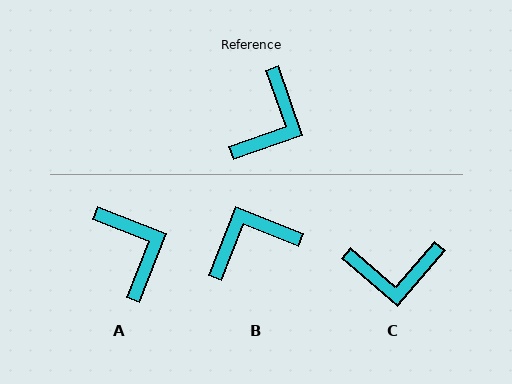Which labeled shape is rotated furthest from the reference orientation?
B, about 140 degrees away.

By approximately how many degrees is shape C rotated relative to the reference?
Approximately 60 degrees clockwise.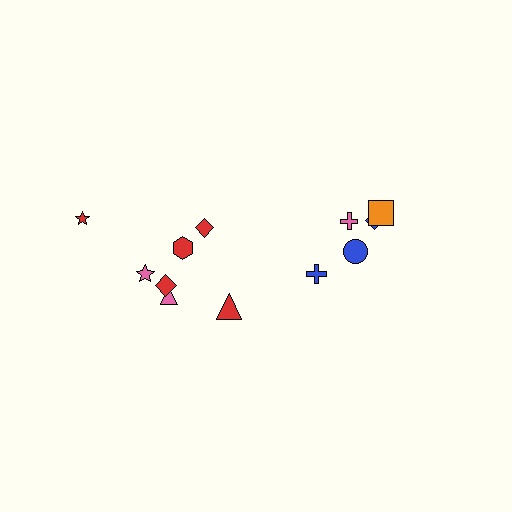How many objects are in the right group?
There are 5 objects.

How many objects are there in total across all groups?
There are 12 objects.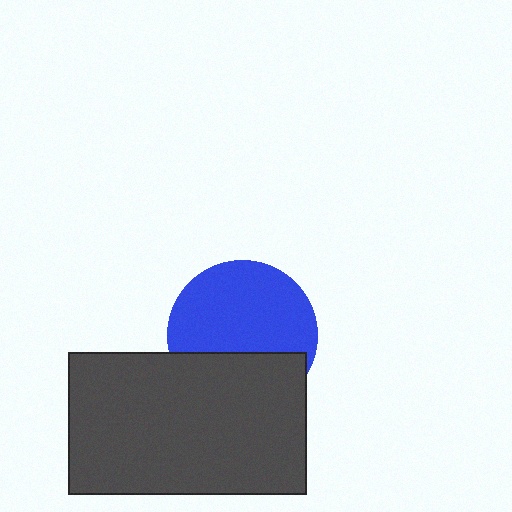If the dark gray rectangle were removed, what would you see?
You would see the complete blue circle.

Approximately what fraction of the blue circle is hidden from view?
Roughly 36% of the blue circle is hidden behind the dark gray rectangle.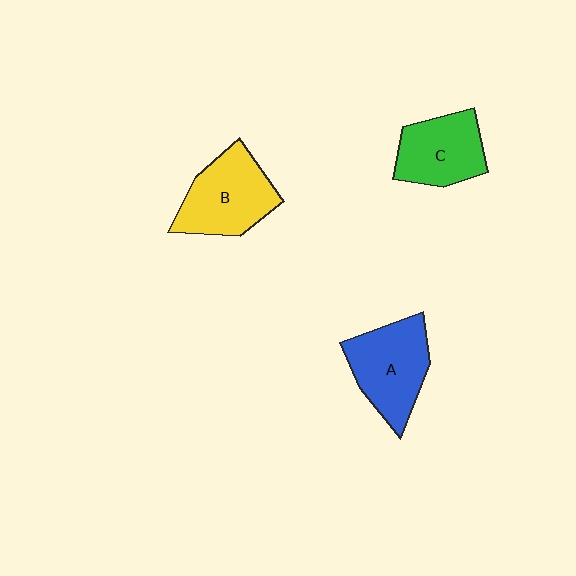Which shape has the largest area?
Shape B (yellow).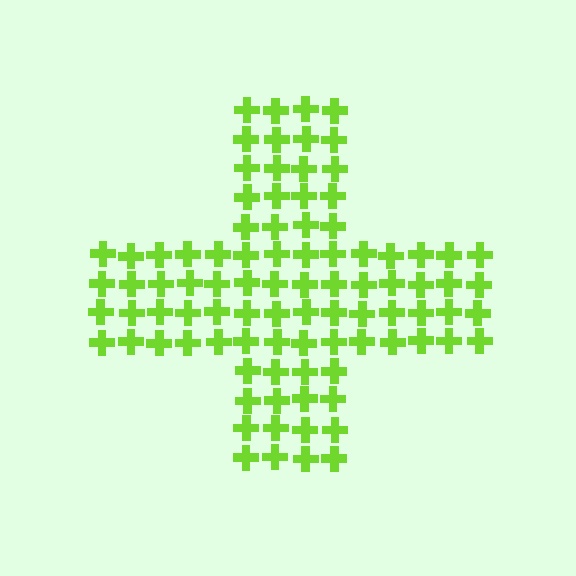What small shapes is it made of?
It is made of small crosses.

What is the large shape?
The large shape is a cross.